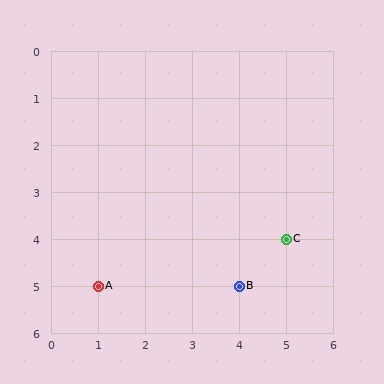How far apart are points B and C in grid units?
Points B and C are 1 column and 1 row apart (about 1.4 grid units diagonally).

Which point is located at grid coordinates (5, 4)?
Point C is at (5, 4).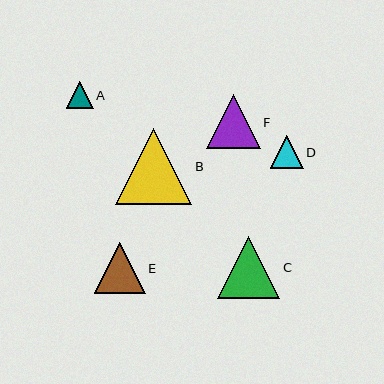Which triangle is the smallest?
Triangle A is the smallest with a size of approximately 27 pixels.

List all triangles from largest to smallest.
From largest to smallest: B, C, F, E, D, A.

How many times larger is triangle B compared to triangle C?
Triangle B is approximately 1.2 times the size of triangle C.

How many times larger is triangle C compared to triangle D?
Triangle C is approximately 1.9 times the size of triangle D.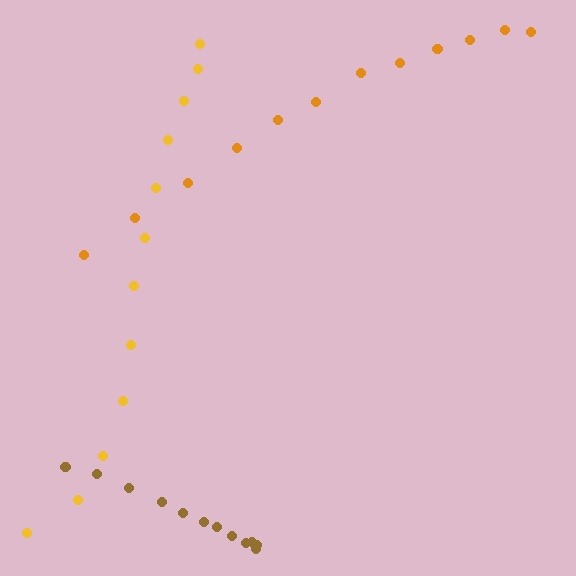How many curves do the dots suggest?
There are 3 distinct paths.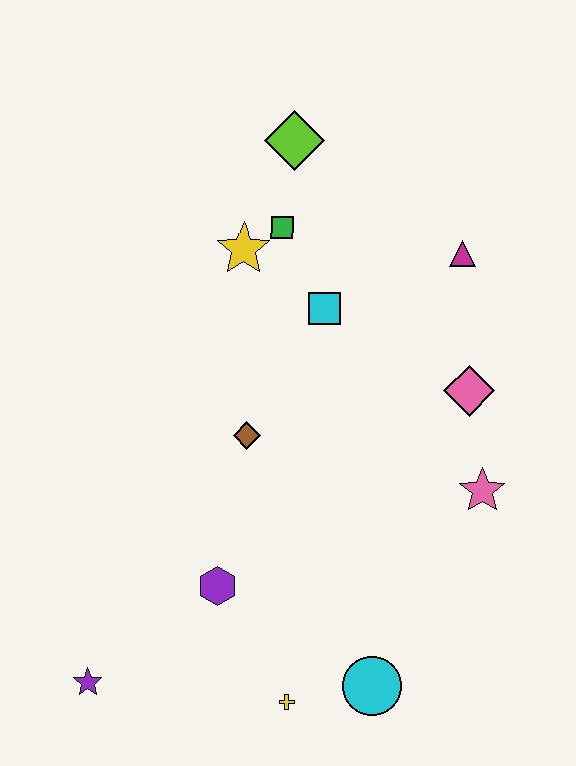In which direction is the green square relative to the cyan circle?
The green square is above the cyan circle.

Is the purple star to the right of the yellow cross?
No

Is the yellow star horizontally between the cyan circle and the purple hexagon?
Yes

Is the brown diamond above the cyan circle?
Yes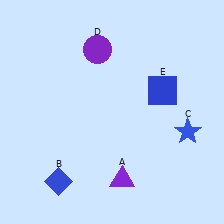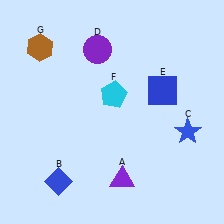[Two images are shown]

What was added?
A cyan pentagon (F), a brown hexagon (G) were added in Image 2.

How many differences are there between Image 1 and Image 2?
There are 2 differences between the two images.